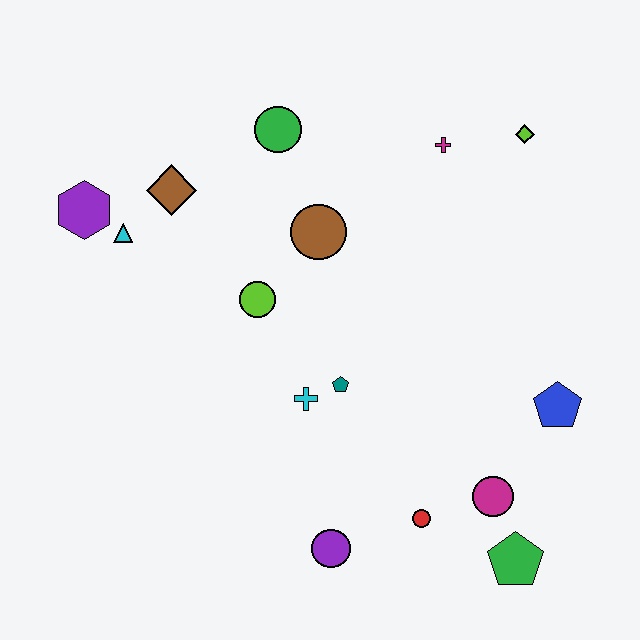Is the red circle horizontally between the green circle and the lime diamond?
Yes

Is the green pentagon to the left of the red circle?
No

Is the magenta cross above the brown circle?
Yes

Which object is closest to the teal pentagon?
The cyan cross is closest to the teal pentagon.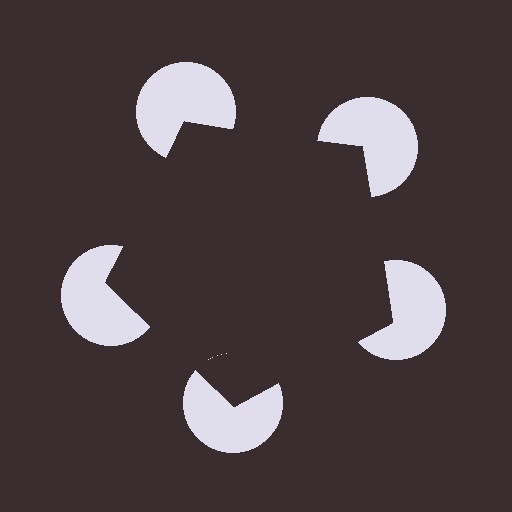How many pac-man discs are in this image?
There are 5 — one at each vertex of the illusory pentagon.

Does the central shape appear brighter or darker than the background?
It typically appears slightly darker than the background, even though no actual brightness change is drawn.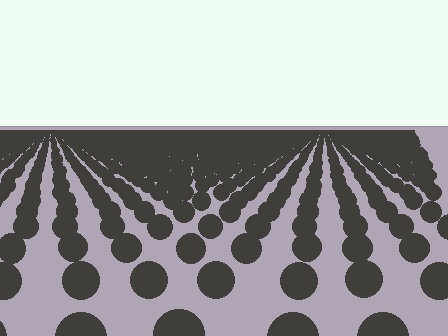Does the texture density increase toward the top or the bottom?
Density increases toward the top.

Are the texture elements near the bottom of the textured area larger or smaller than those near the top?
Larger. Near the bottom, elements are closer to the viewer and appear at a bigger on-screen size.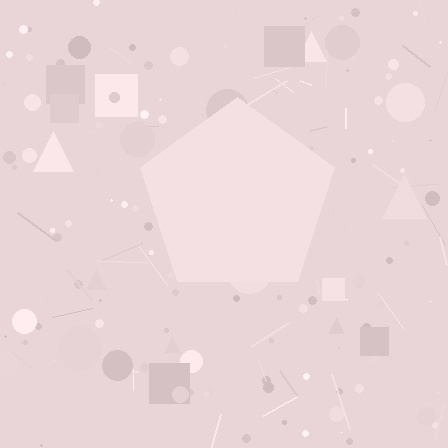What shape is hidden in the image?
A pentagon is hidden in the image.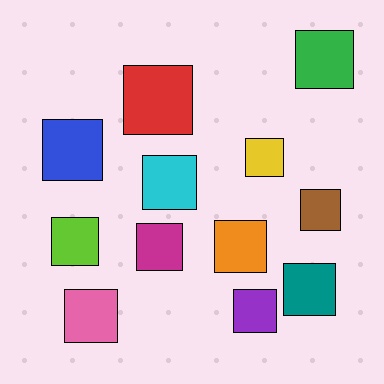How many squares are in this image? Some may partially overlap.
There are 12 squares.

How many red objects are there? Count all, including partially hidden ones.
There is 1 red object.